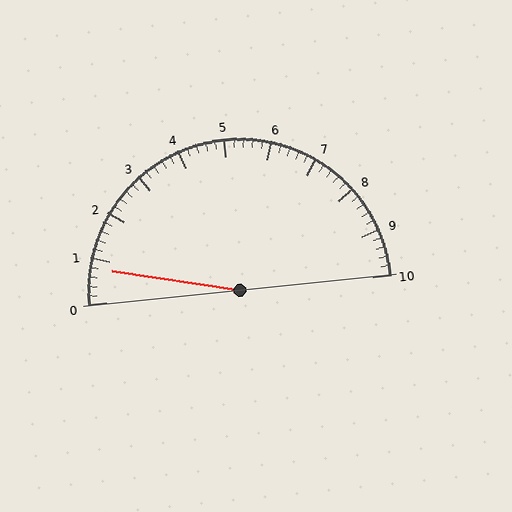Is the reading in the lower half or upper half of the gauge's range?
The reading is in the lower half of the range (0 to 10).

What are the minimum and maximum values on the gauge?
The gauge ranges from 0 to 10.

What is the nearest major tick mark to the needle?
The nearest major tick mark is 1.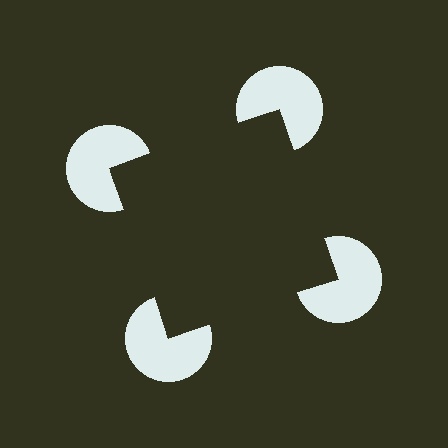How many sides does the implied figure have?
4 sides.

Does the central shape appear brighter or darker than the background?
It typically appears slightly darker than the background, even though no actual brightness change is drawn.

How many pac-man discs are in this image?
There are 4 — one at each vertex of the illusory square.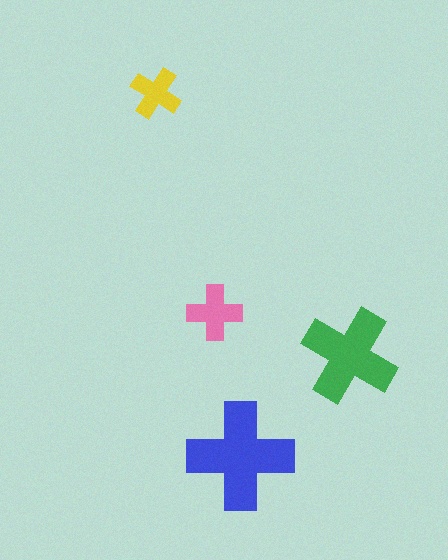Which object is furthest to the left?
The yellow cross is leftmost.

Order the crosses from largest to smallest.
the blue one, the green one, the pink one, the yellow one.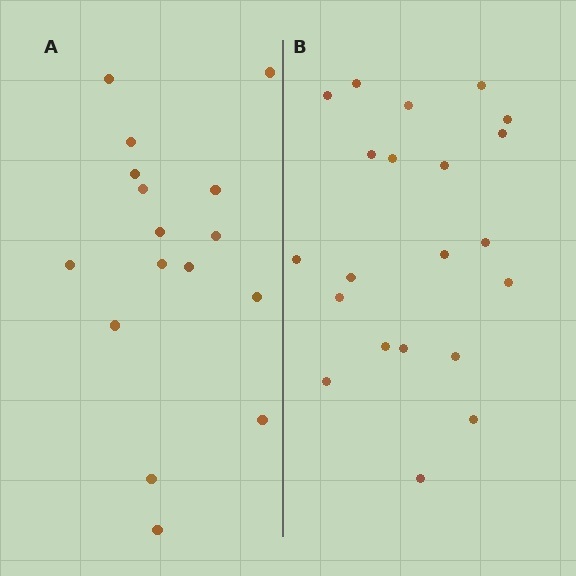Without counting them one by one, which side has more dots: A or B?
Region B (the right region) has more dots.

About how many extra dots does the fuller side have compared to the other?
Region B has about 5 more dots than region A.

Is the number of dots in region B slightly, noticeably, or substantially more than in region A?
Region B has noticeably more, but not dramatically so. The ratio is roughly 1.3 to 1.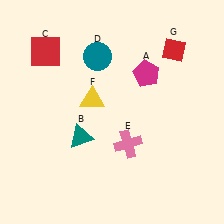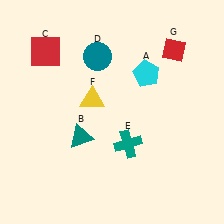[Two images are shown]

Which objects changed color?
A changed from magenta to cyan. E changed from pink to teal.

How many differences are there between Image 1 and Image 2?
There are 2 differences between the two images.